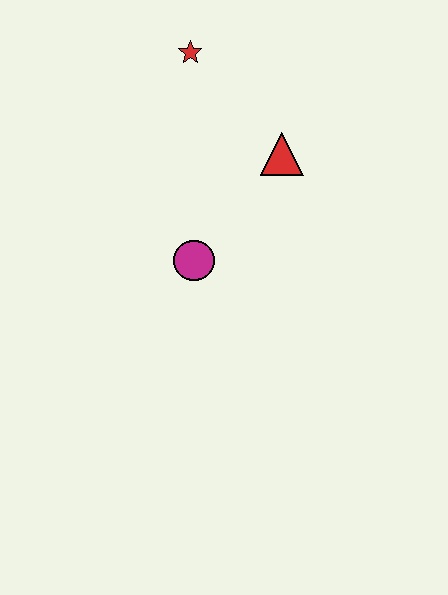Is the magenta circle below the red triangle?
Yes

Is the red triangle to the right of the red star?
Yes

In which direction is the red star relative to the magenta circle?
The red star is above the magenta circle.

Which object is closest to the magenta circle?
The red triangle is closest to the magenta circle.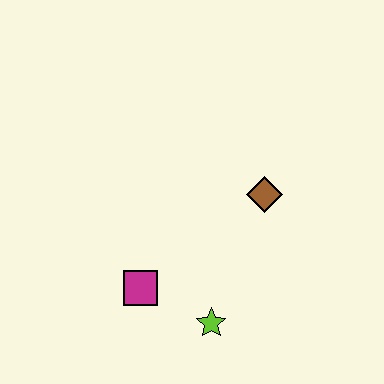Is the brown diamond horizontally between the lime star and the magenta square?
No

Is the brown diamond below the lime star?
No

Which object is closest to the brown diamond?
The lime star is closest to the brown diamond.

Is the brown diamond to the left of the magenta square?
No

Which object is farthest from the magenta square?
The brown diamond is farthest from the magenta square.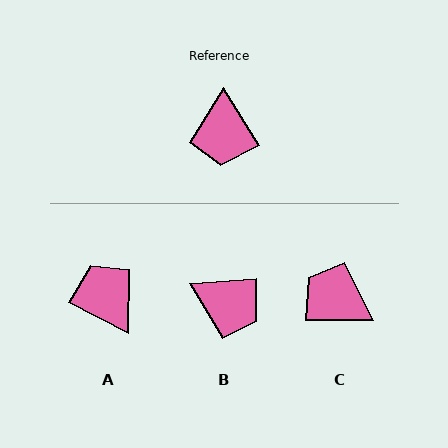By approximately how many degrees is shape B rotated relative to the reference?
Approximately 63 degrees counter-clockwise.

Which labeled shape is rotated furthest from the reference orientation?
A, about 149 degrees away.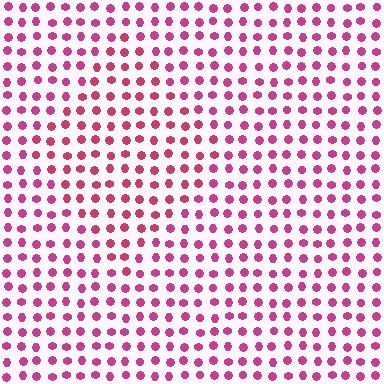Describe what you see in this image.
The image is filled with small magenta elements in a uniform arrangement. A diamond-shaped region is visible where the elements are tinted to a slightly different hue, forming a subtle color boundary.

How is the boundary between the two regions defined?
The boundary is defined purely by a slight shift in hue (about 16 degrees). Spacing, size, and orientation are identical on both sides.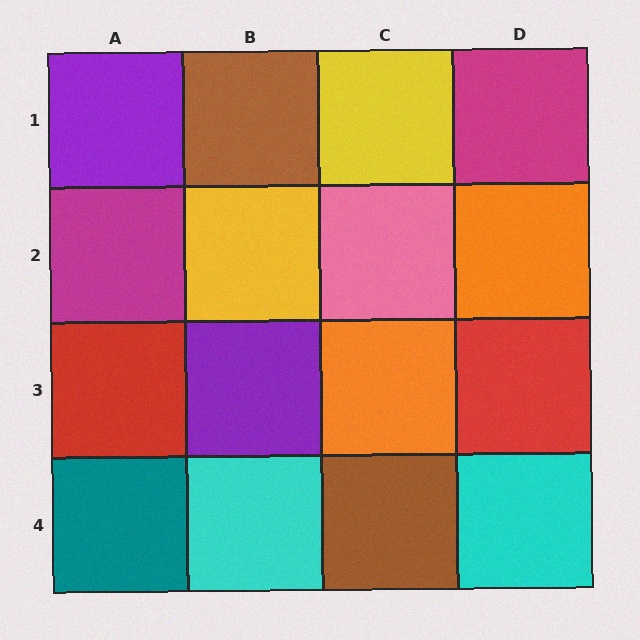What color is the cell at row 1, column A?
Purple.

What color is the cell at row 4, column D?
Cyan.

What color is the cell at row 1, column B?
Brown.